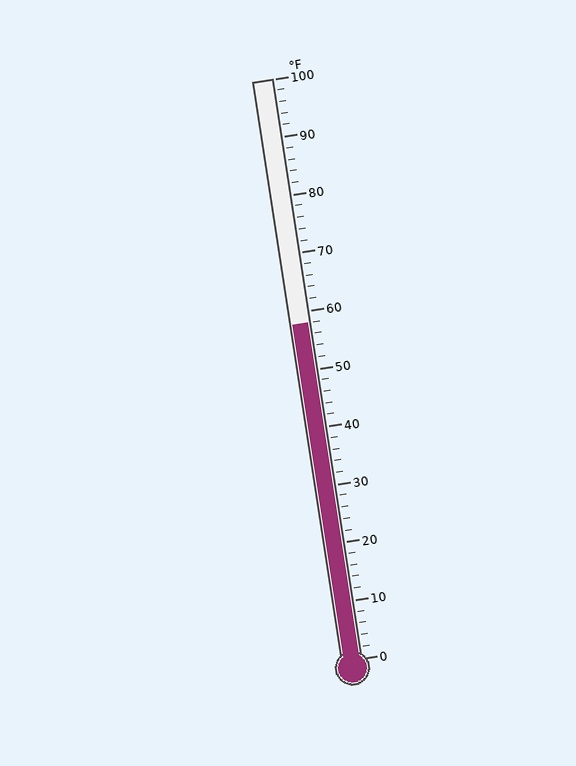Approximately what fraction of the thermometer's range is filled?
The thermometer is filled to approximately 60% of its range.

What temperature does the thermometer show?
The thermometer shows approximately 58°F.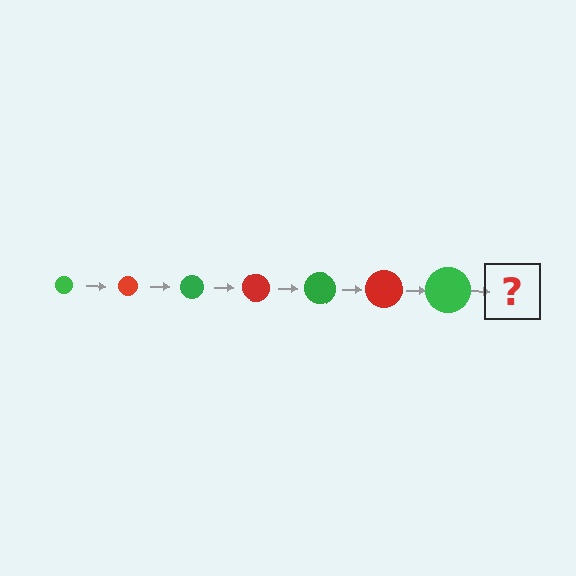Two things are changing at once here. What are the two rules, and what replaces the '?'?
The two rules are that the circle grows larger each step and the color cycles through green and red. The '?' should be a red circle, larger than the previous one.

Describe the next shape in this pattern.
It should be a red circle, larger than the previous one.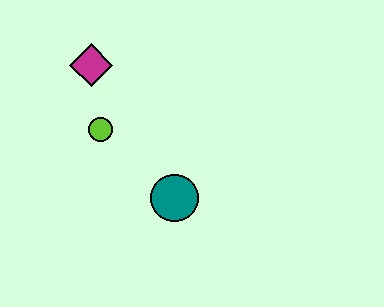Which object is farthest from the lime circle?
The teal circle is farthest from the lime circle.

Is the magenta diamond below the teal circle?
No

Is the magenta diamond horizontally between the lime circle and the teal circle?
No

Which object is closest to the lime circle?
The magenta diamond is closest to the lime circle.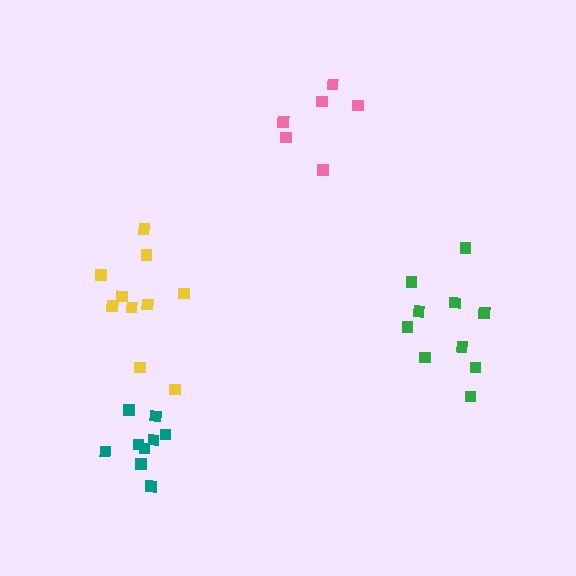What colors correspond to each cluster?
The clusters are colored: yellow, green, pink, teal.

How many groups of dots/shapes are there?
There are 4 groups.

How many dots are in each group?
Group 1: 10 dots, Group 2: 10 dots, Group 3: 6 dots, Group 4: 9 dots (35 total).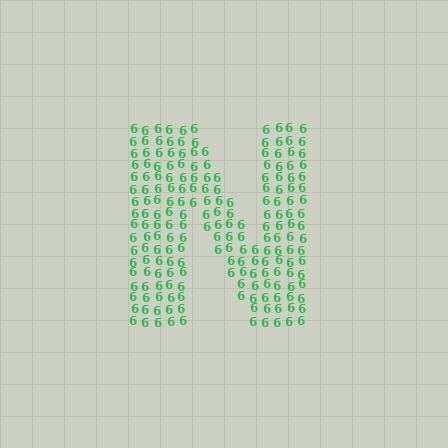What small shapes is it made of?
It is made of small digit 6's.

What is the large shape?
The large shape is the letter N.